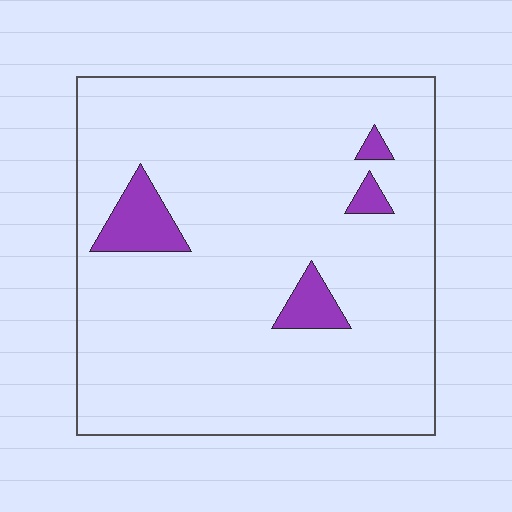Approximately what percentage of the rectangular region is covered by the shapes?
Approximately 5%.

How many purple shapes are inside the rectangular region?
4.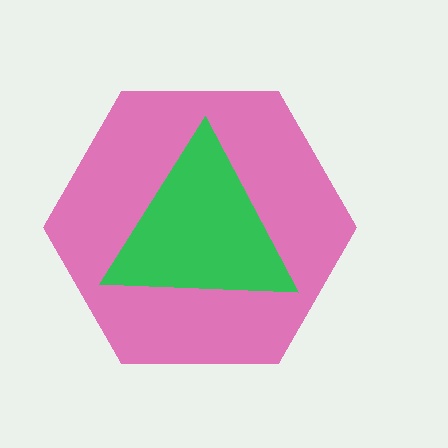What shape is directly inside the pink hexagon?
The green triangle.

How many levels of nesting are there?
2.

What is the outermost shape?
The pink hexagon.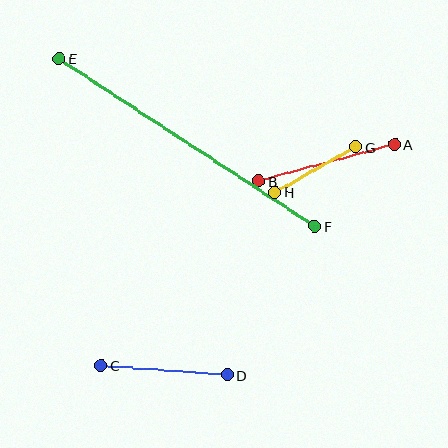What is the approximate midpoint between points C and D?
The midpoint is at approximately (164, 370) pixels.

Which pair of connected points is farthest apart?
Points E and F are farthest apart.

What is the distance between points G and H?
The distance is approximately 93 pixels.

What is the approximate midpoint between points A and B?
The midpoint is at approximately (326, 163) pixels.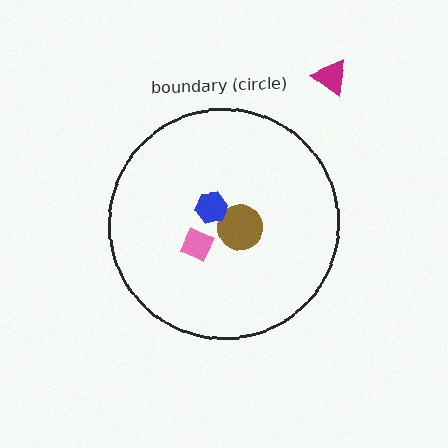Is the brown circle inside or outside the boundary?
Inside.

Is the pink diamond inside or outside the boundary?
Inside.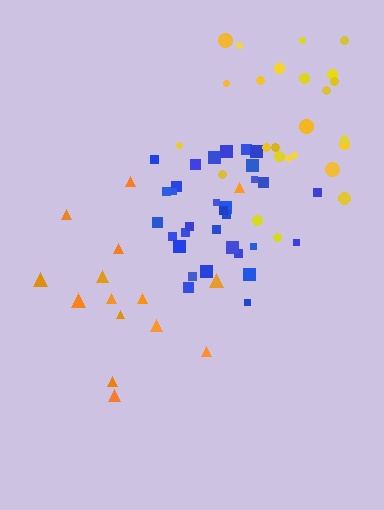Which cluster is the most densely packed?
Blue.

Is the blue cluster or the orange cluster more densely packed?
Blue.